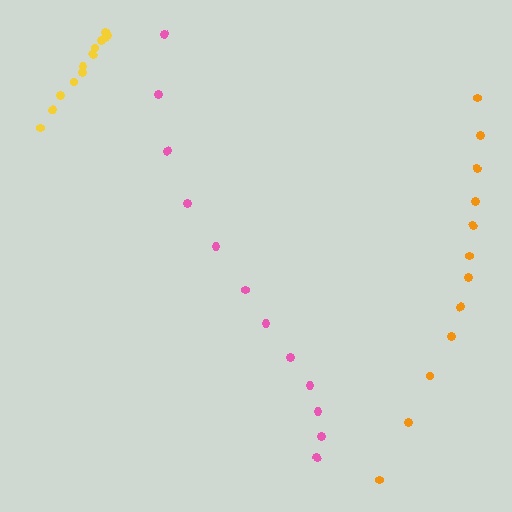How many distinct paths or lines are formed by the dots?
There are 3 distinct paths.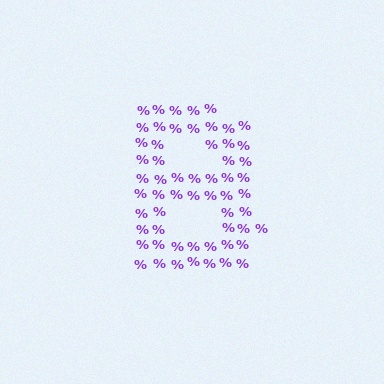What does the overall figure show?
The overall figure shows the letter B.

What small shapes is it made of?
It is made of small percent signs.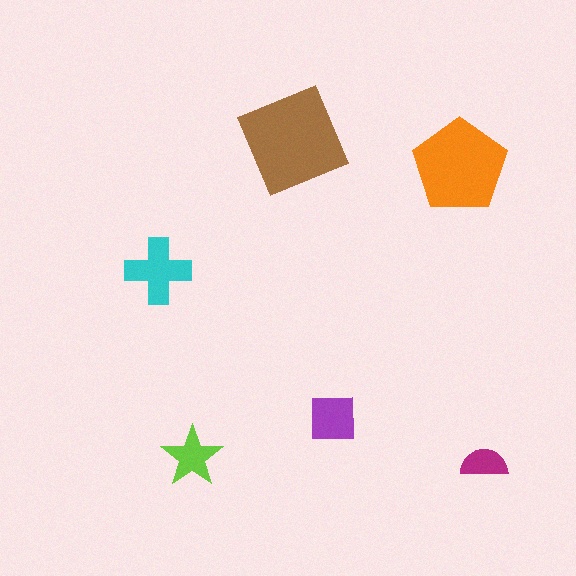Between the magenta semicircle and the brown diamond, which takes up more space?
The brown diamond.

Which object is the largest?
The brown diamond.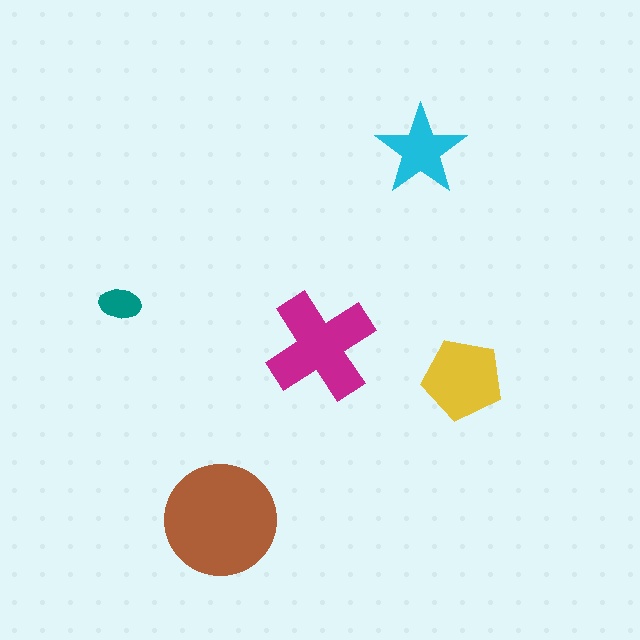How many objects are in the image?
There are 5 objects in the image.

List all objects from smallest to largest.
The teal ellipse, the cyan star, the yellow pentagon, the magenta cross, the brown circle.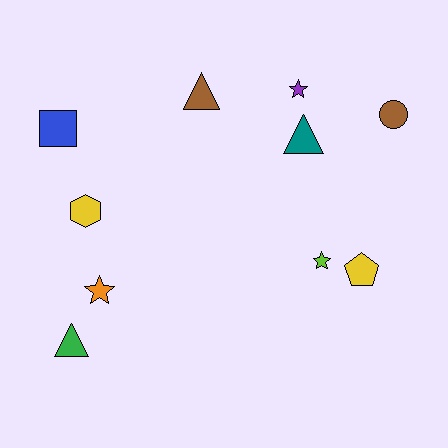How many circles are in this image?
There is 1 circle.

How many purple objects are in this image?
There is 1 purple object.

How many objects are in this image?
There are 10 objects.